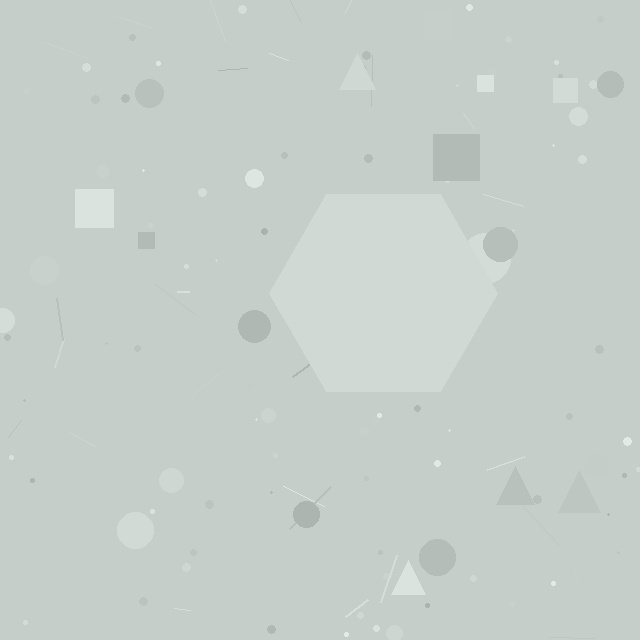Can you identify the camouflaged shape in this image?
The camouflaged shape is a hexagon.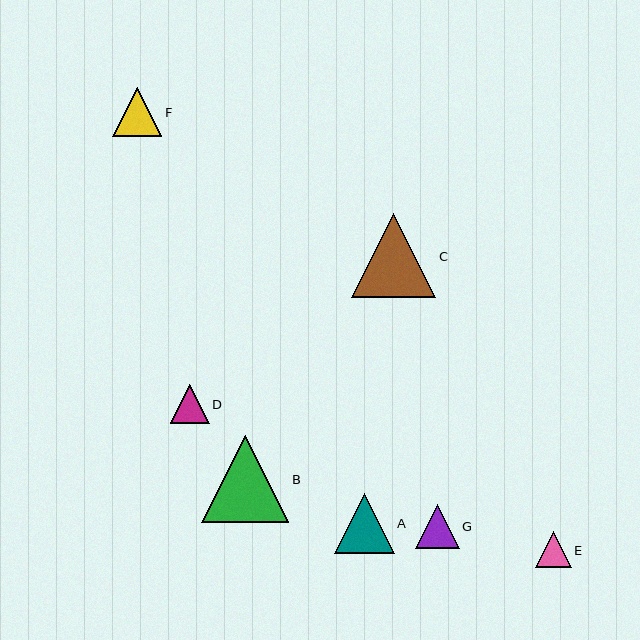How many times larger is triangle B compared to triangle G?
Triangle B is approximately 2.0 times the size of triangle G.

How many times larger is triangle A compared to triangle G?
Triangle A is approximately 1.4 times the size of triangle G.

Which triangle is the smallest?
Triangle E is the smallest with a size of approximately 36 pixels.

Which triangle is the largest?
Triangle B is the largest with a size of approximately 87 pixels.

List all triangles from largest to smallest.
From largest to smallest: B, C, A, F, G, D, E.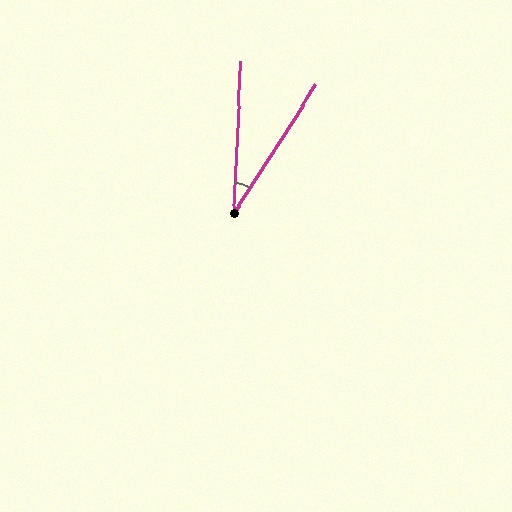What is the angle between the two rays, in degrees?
Approximately 30 degrees.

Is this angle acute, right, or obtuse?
It is acute.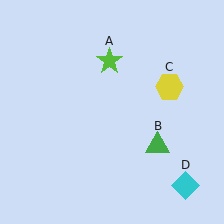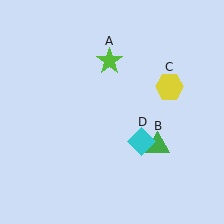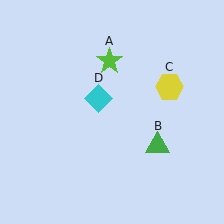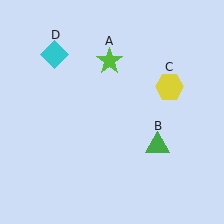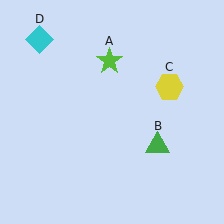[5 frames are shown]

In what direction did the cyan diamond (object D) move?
The cyan diamond (object D) moved up and to the left.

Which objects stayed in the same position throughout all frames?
Lime star (object A) and green triangle (object B) and yellow hexagon (object C) remained stationary.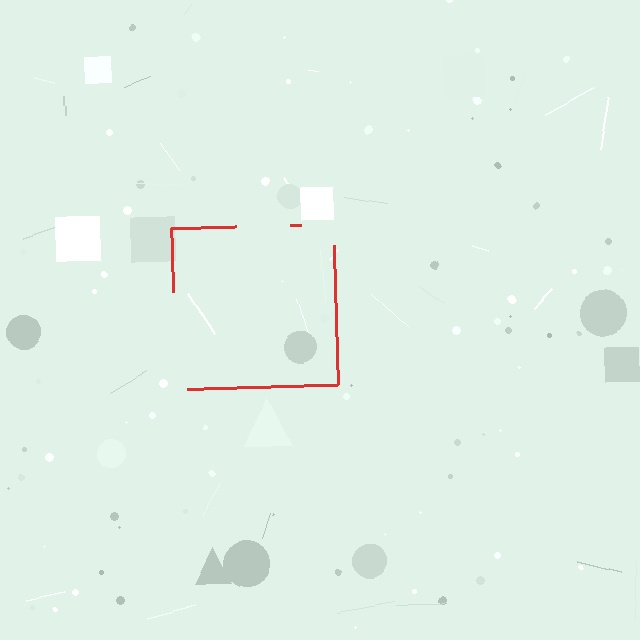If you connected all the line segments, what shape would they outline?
They would outline a square.